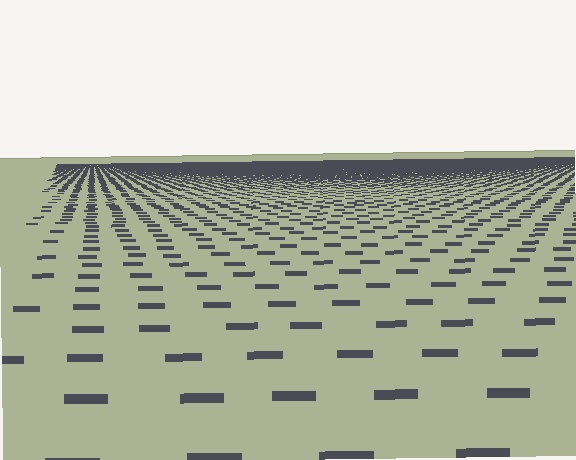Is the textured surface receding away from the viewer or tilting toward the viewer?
The surface is receding away from the viewer. Texture elements get smaller and denser toward the top.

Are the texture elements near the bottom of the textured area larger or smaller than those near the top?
Larger. Near the bottom, elements are closer to the viewer and appear at a bigger on-screen size.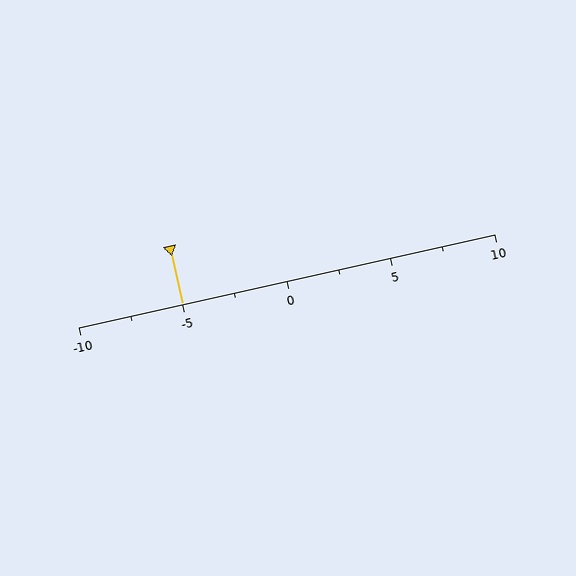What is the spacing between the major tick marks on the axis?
The major ticks are spaced 5 apart.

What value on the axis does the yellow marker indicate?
The marker indicates approximately -5.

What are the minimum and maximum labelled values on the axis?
The axis runs from -10 to 10.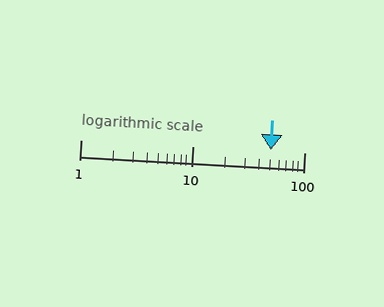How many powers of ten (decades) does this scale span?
The scale spans 2 decades, from 1 to 100.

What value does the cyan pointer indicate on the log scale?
The pointer indicates approximately 50.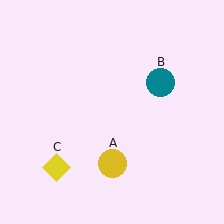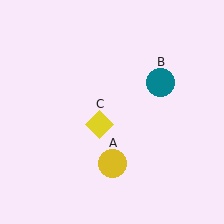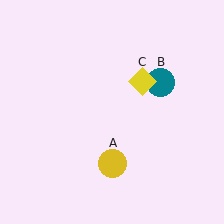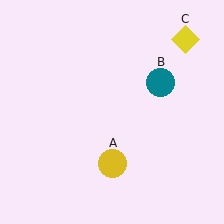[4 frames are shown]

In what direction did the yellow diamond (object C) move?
The yellow diamond (object C) moved up and to the right.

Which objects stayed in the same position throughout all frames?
Yellow circle (object A) and teal circle (object B) remained stationary.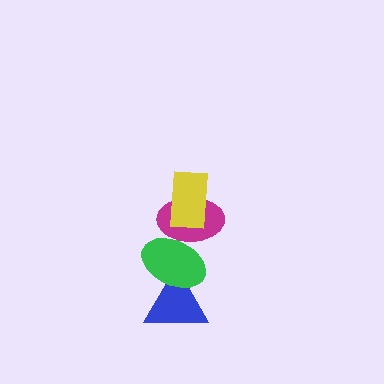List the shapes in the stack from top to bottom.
From top to bottom: the yellow rectangle, the magenta ellipse, the green ellipse, the blue triangle.